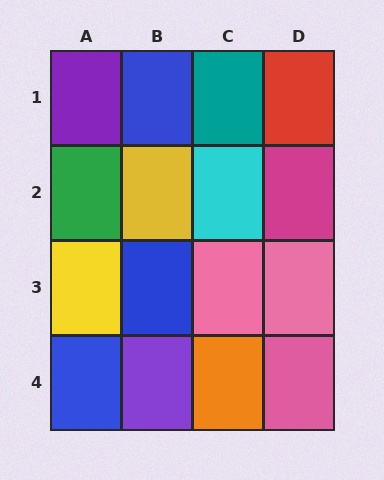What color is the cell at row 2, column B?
Yellow.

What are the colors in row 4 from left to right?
Blue, purple, orange, pink.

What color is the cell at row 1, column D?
Red.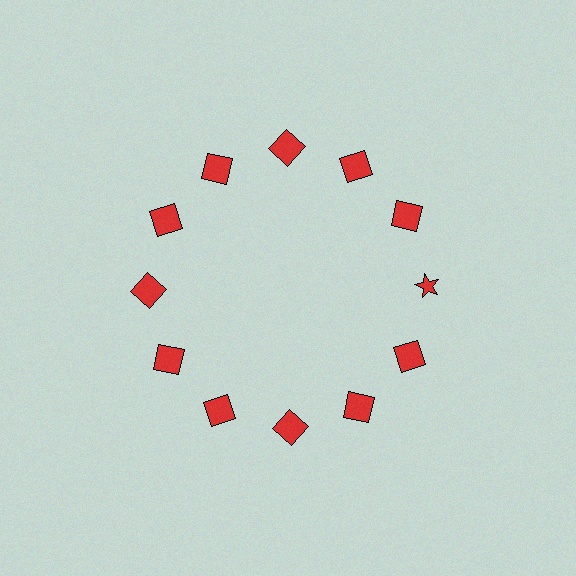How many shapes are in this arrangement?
There are 12 shapes arranged in a ring pattern.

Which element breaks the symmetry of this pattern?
The red star at roughly the 3 o'clock position breaks the symmetry. All other shapes are red squares.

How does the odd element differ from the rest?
It has a different shape: star instead of square.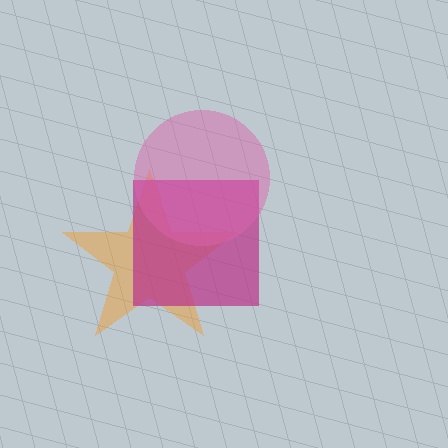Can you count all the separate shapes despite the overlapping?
Yes, there are 3 separate shapes.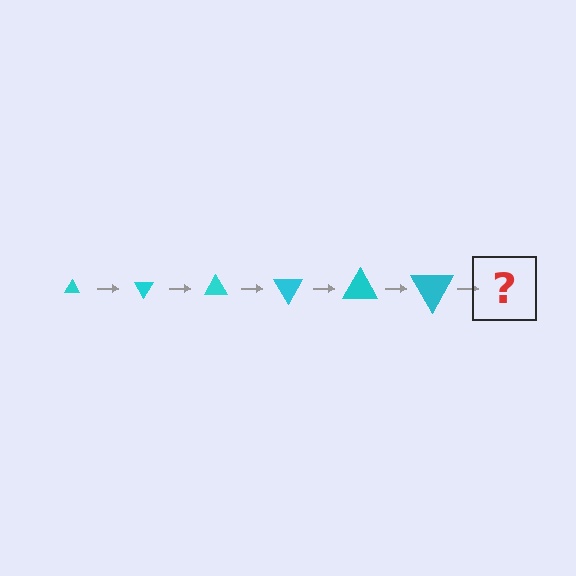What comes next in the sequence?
The next element should be a triangle, larger than the previous one and rotated 360 degrees from the start.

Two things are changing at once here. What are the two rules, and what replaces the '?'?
The two rules are that the triangle grows larger each step and it rotates 60 degrees each step. The '?' should be a triangle, larger than the previous one and rotated 360 degrees from the start.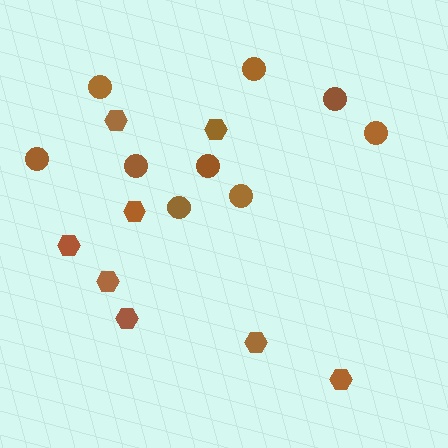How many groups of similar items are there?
There are 2 groups: one group of hexagons (8) and one group of circles (9).